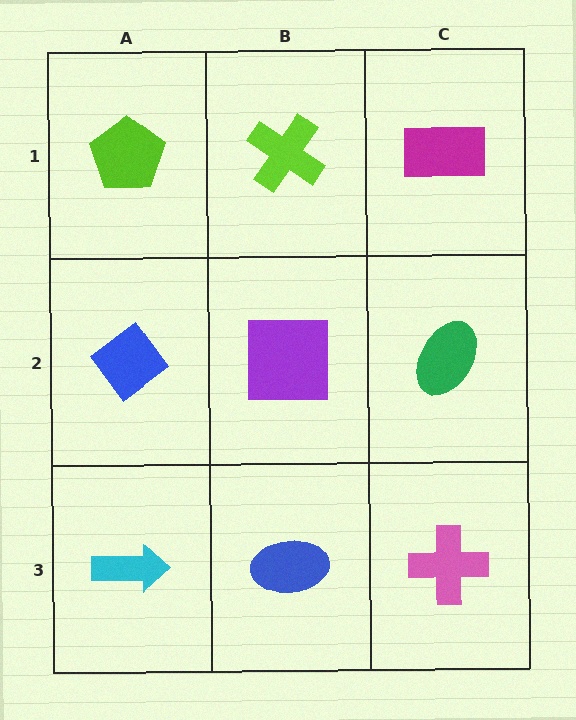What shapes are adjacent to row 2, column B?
A lime cross (row 1, column B), a blue ellipse (row 3, column B), a blue diamond (row 2, column A), a green ellipse (row 2, column C).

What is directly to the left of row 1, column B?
A lime pentagon.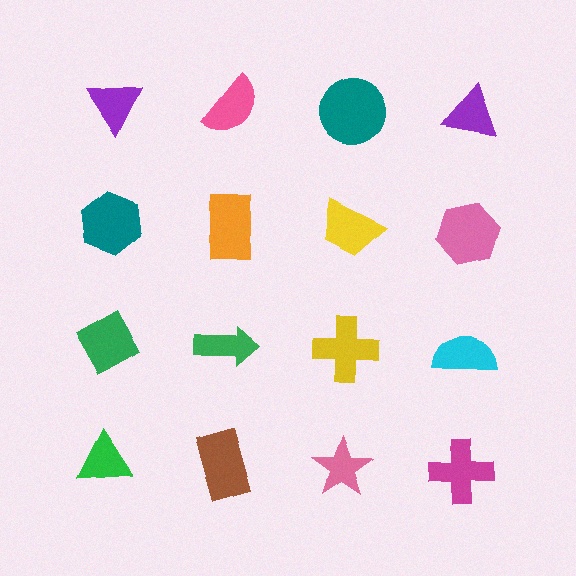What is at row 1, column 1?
A purple triangle.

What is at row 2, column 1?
A teal hexagon.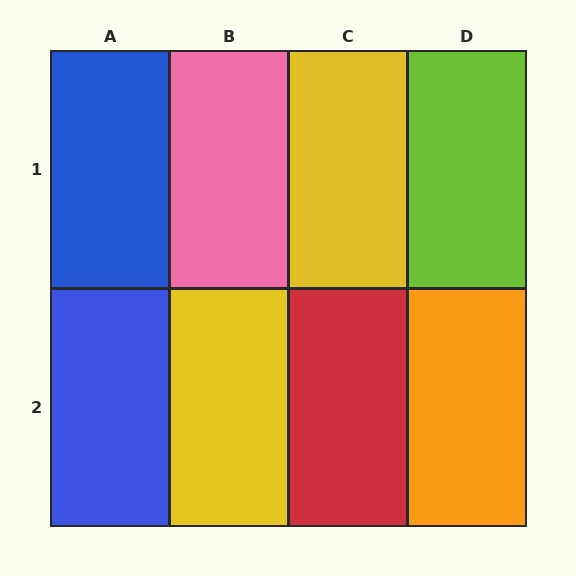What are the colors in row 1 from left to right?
Blue, pink, yellow, lime.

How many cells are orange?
1 cell is orange.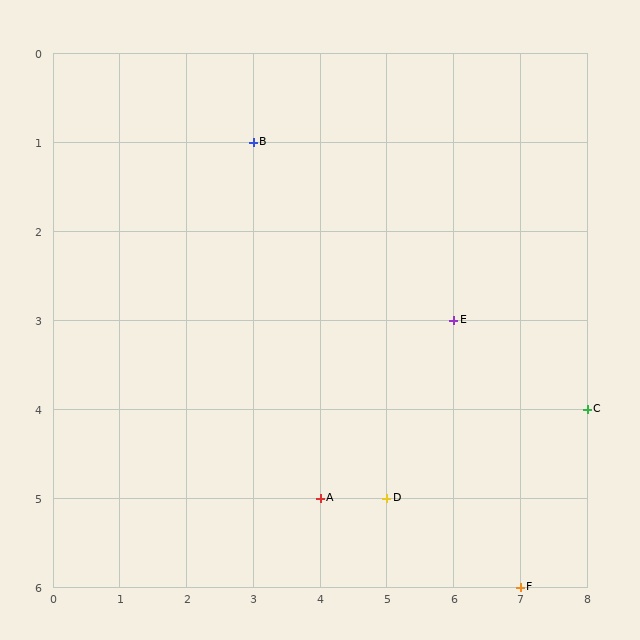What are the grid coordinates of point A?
Point A is at grid coordinates (4, 5).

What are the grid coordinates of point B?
Point B is at grid coordinates (3, 1).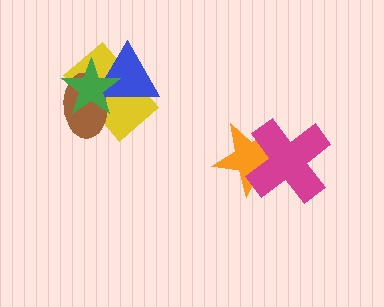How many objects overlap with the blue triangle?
3 objects overlap with the blue triangle.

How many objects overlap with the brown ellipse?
3 objects overlap with the brown ellipse.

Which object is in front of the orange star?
The magenta cross is in front of the orange star.